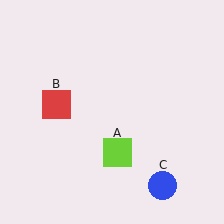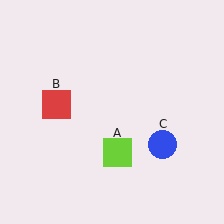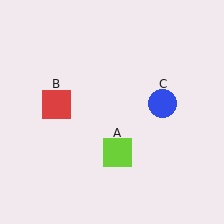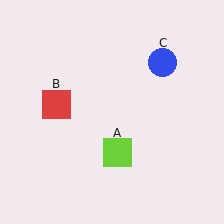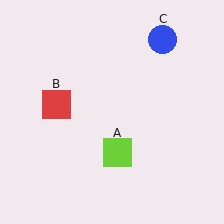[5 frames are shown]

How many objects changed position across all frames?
1 object changed position: blue circle (object C).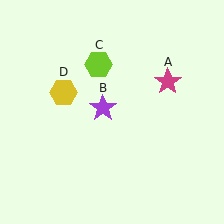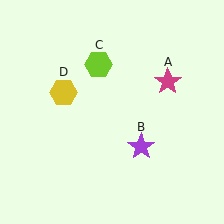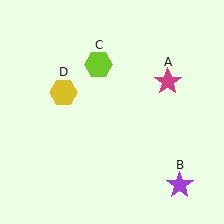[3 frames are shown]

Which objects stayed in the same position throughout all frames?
Magenta star (object A) and lime hexagon (object C) and yellow hexagon (object D) remained stationary.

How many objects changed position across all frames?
1 object changed position: purple star (object B).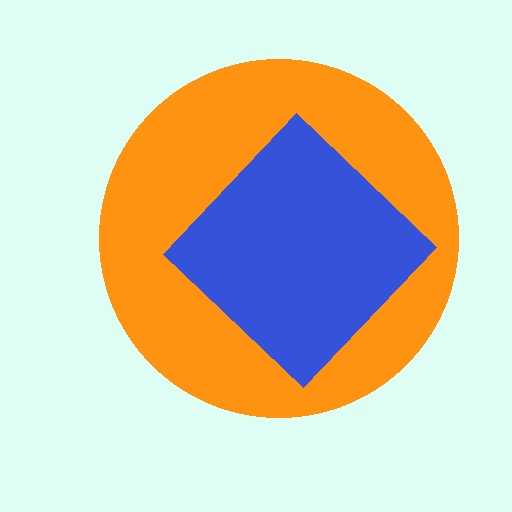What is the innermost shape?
The blue diamond.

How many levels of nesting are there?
2.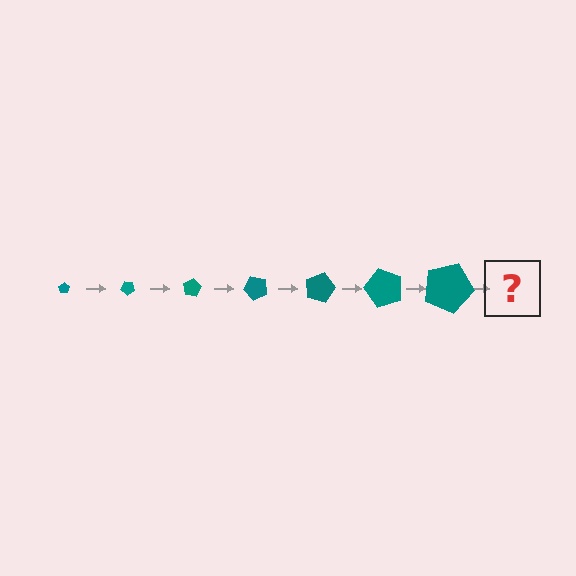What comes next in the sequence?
The next element should be a pentagon, larger than the previous one and rotated 280 degrees from the start.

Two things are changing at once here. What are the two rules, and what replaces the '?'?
The two rules are that the pentagon grows larger each step and it rotates 40 degrees each step. The '?' should be a pentagon, larger than the previous one and rotated 280 degrees from the start.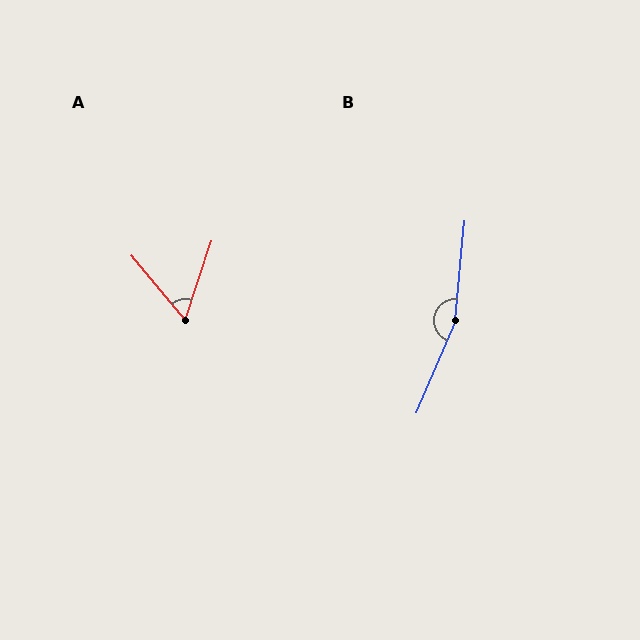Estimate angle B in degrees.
Approximately 162 degrees.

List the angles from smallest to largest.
A (58°), B (162°).